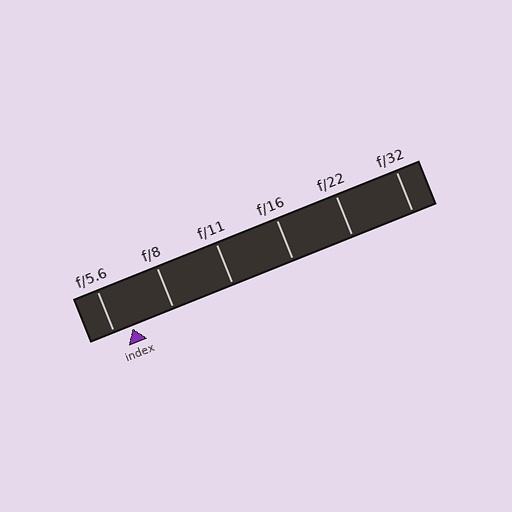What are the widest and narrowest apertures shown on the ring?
The widest aperture shown is f/5.6 and the narrowest is f/32.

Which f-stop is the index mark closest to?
The index mark is closest to f/5.6.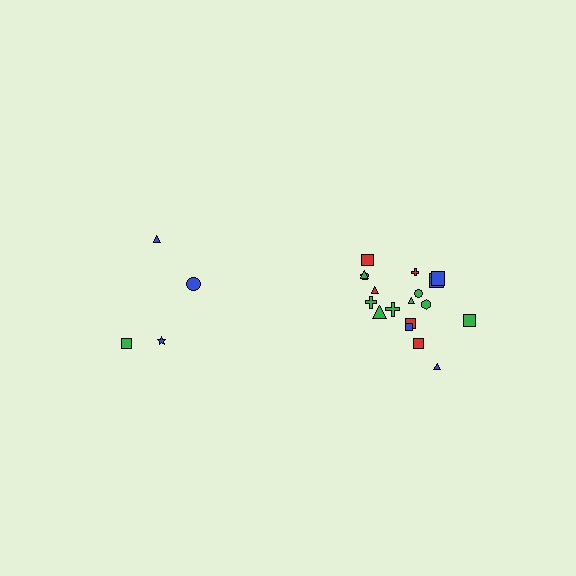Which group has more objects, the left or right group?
The right group.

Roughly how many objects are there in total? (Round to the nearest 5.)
Roughly 20 objects in total.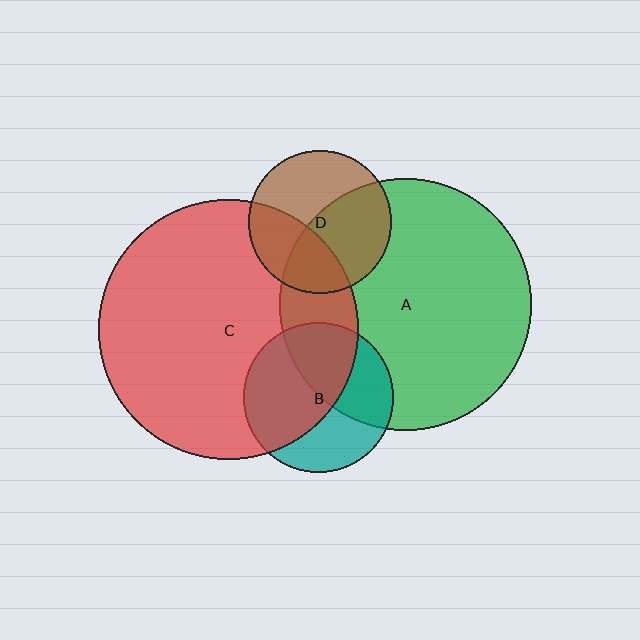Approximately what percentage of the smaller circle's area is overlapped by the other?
Approximately 60%.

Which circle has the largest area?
Circle C (red).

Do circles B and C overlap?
Yes.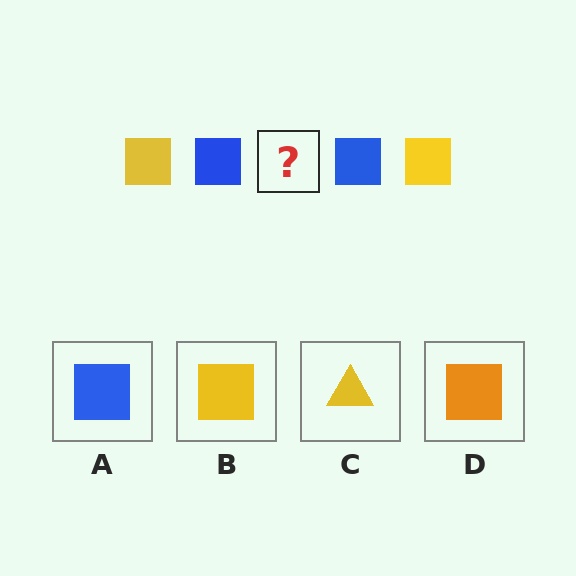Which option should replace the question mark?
Option B.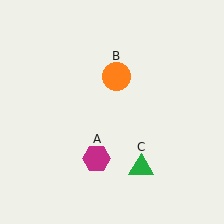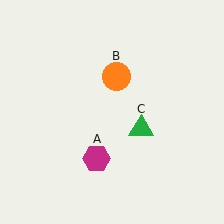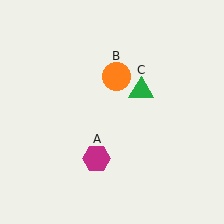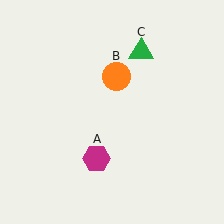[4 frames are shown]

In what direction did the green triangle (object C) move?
The green triangle (object C) moved up.